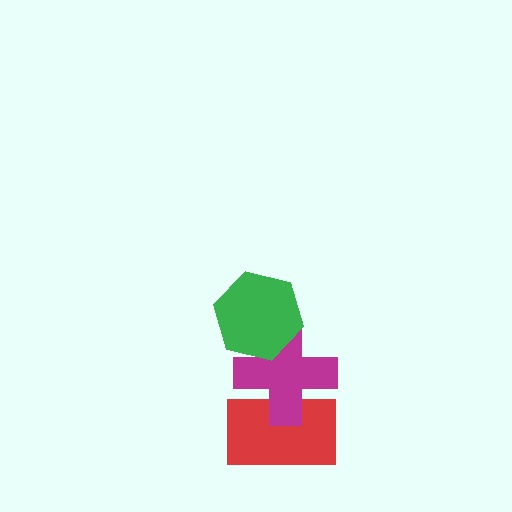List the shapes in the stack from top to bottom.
From top to bottom: the green hexagon, the magenta cross, the red rectangle.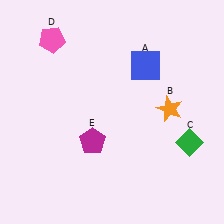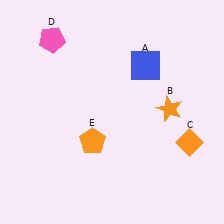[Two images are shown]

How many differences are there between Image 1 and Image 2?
There are 2 differences between the two images.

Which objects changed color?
C changed from green to orange. E changed from magenta to orange.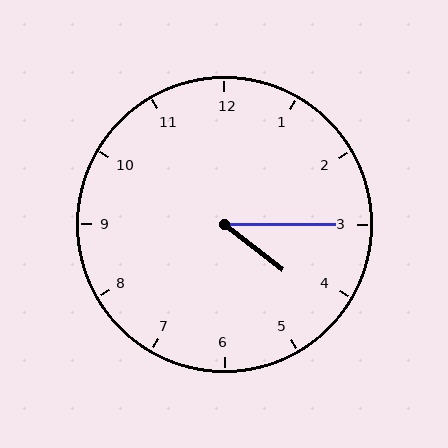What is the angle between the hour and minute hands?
Approximately 38 degrees.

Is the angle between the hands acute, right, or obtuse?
It is acute.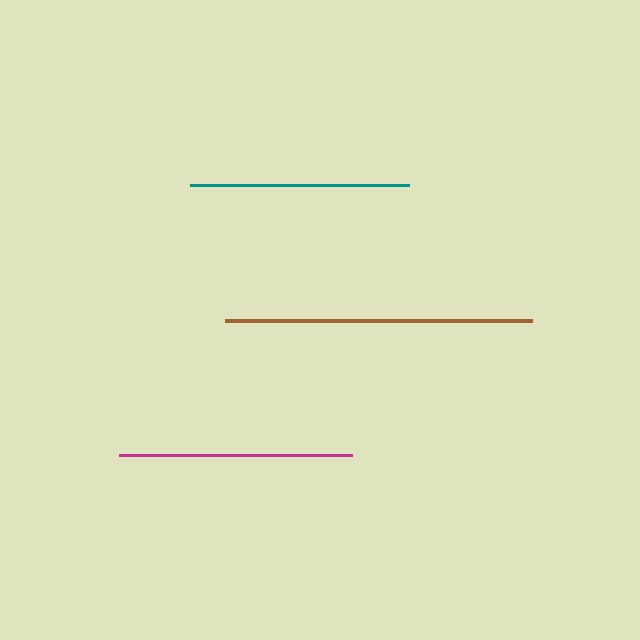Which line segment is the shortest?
The teal line is the shortest at approximately 219 pixels.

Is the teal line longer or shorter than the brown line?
The brown line is longer than the teal line.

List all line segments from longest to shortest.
From longest to shortest: brown, magenta, teal.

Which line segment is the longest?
The brown line is the longest at approximately 308 pixels.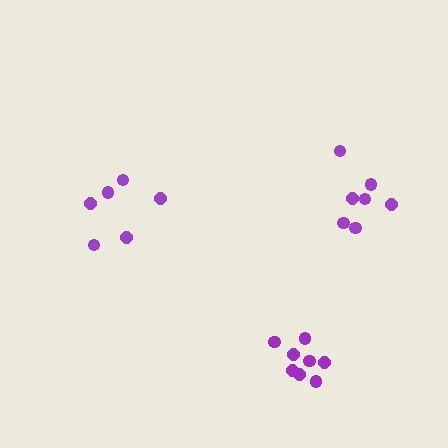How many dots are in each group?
Group 1: 6 dots, Group 2: 7 dots, Group 3: 8 dots (21 total).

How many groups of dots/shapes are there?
There are 3 groups.